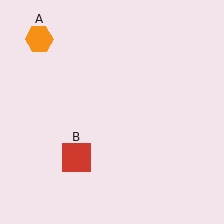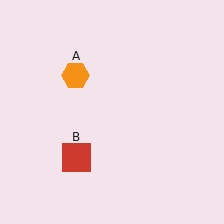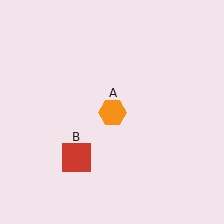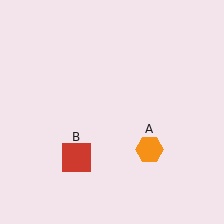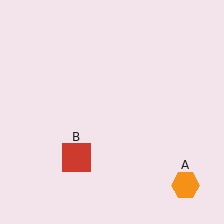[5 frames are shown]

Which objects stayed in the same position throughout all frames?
Red square (object B) remained stationary.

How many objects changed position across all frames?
1 object changed position: orange hexagon (object A).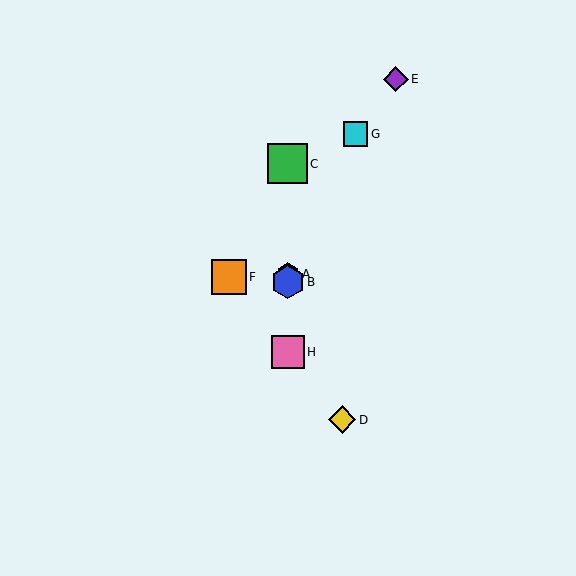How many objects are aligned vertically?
4 objects (A, B, C, H) are aligned vertically.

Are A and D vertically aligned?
No, A is at x≈288 and D is at x≈342.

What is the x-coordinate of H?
Object H is at x≈288.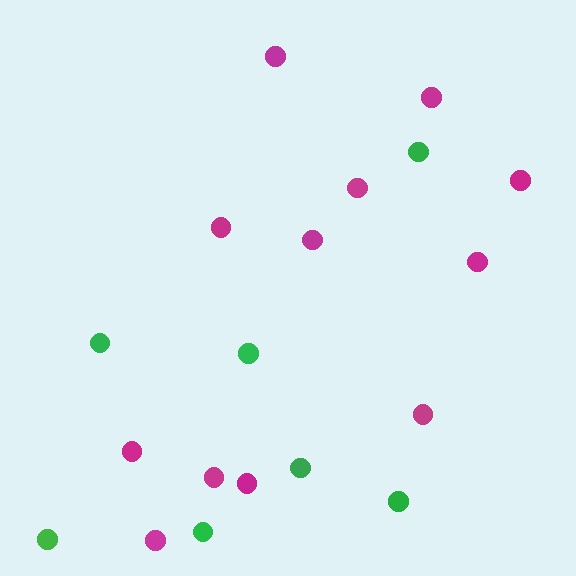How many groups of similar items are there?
There are 2 groups: one group of green circles (7) and one group of magenta circles (12).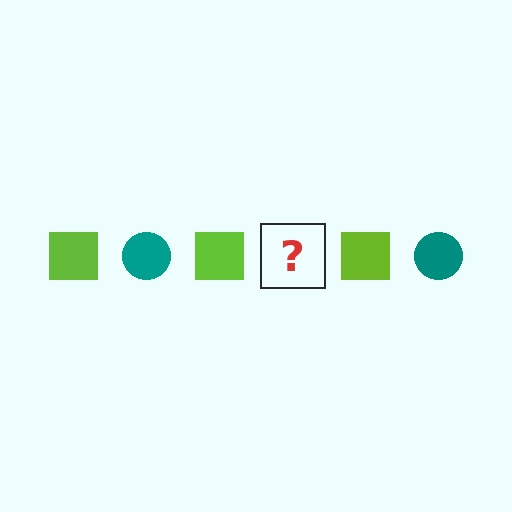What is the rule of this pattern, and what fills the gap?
The rule is that the pattern alternates between lime square and teal circle. The gap should be filled with a teal circle.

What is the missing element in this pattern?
The missing element is a teal circle.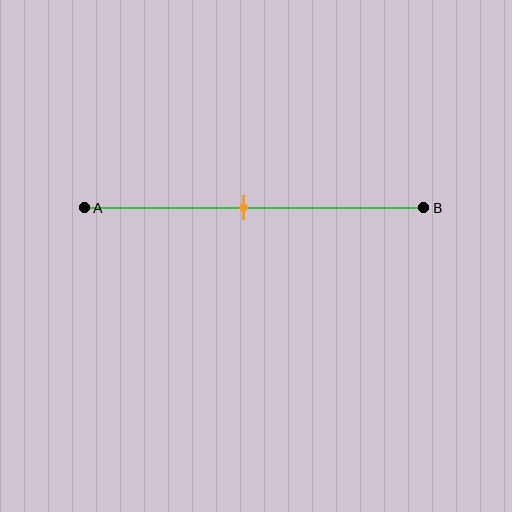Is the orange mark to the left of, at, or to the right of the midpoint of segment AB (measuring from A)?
The orange mark is to the left of the midpoint of segment AB.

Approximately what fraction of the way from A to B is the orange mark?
The orange mark is approximately 45% of the way from A to B.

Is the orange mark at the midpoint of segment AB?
No, the mark is at about 45% from A, not at the 50% midpoint.